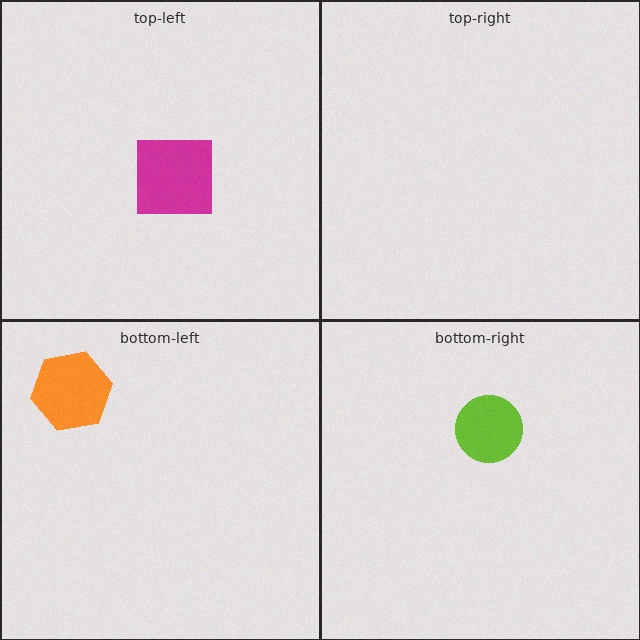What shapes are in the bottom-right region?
The lime circle.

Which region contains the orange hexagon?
The bottom-left region.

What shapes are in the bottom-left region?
The orange hexagon.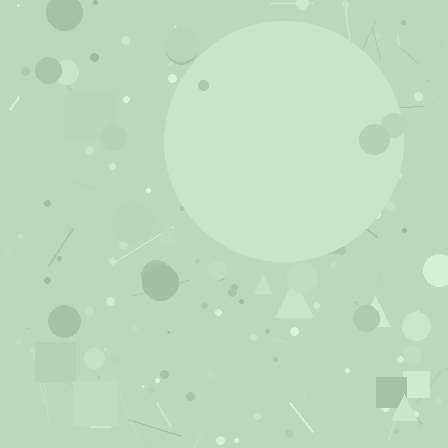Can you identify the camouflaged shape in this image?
The camouflaged shape is a circle.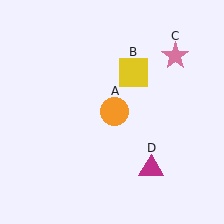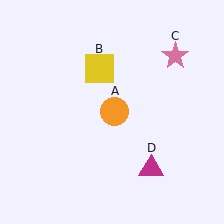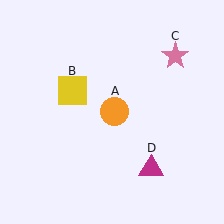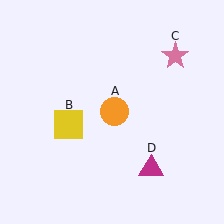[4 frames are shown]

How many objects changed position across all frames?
1 object changed position: yellow square (object B).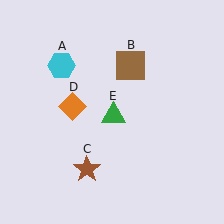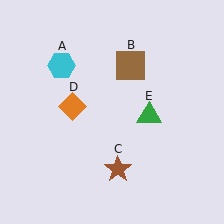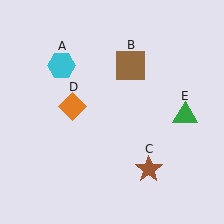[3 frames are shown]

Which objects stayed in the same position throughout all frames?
Cyan hexagon (object A) and brown square (object B) and orange diamond (object D) remained stationary.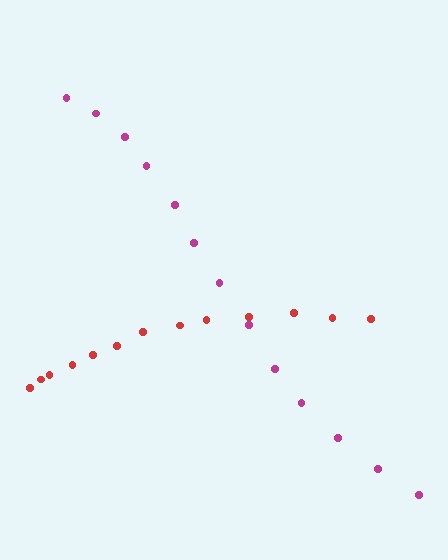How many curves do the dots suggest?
There are 2 distinct paths.